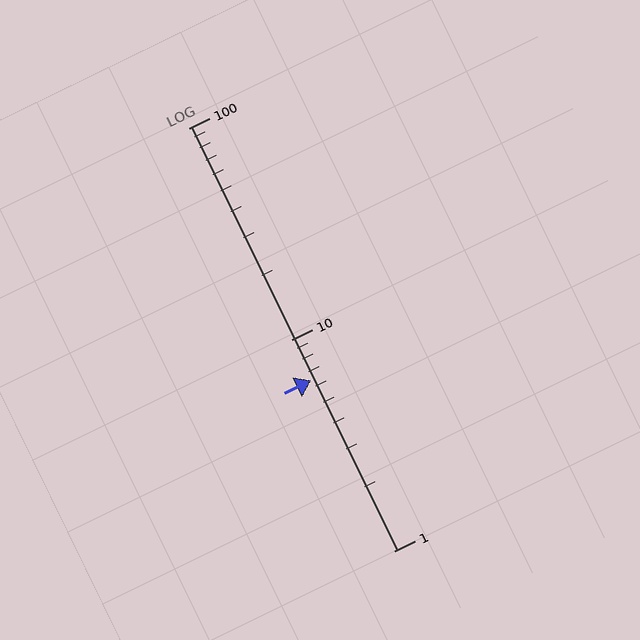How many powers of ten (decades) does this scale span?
The scale spans 2 decades, from 1 to 100.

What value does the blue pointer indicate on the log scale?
The pointer indicates approximately 6.4.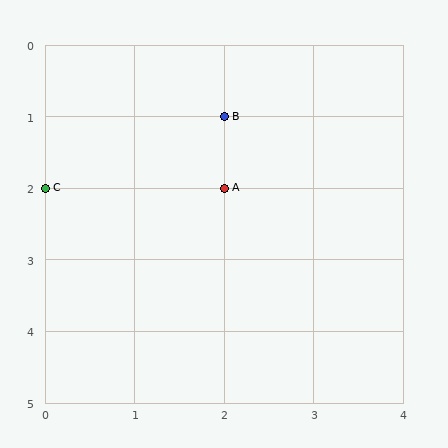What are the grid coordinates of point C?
Point C is at grid coordinates (0, 2).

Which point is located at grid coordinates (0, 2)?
Point C is at (0, 2).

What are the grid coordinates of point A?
Point A is at grid coordinates (2, 2).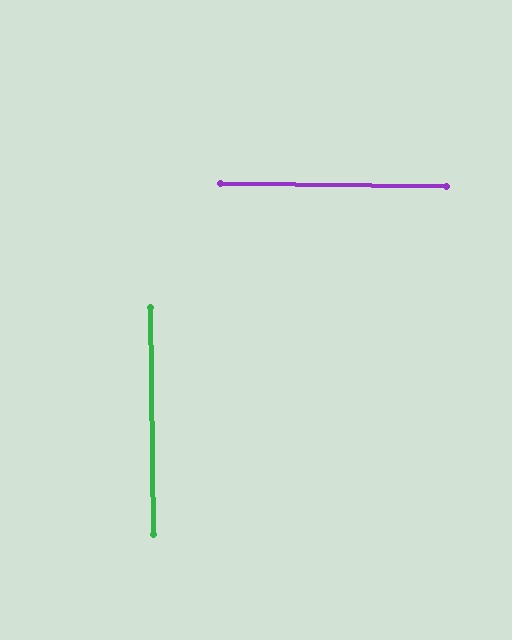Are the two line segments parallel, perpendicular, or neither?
Perpendicular — they meet at approximately 89°.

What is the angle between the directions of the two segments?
Approximately 89 degrees.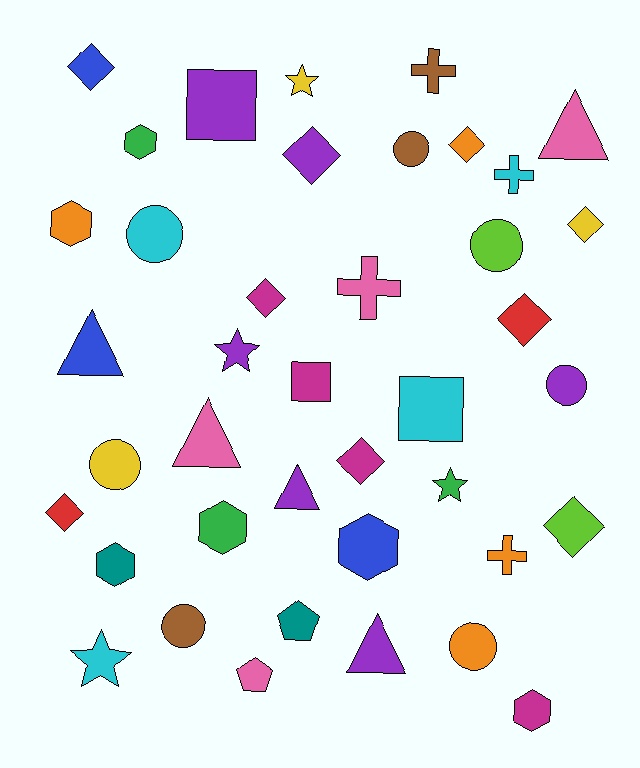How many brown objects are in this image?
There are 3 brown objects.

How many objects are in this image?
There are 40 objects.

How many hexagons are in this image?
There are 6 hexagons.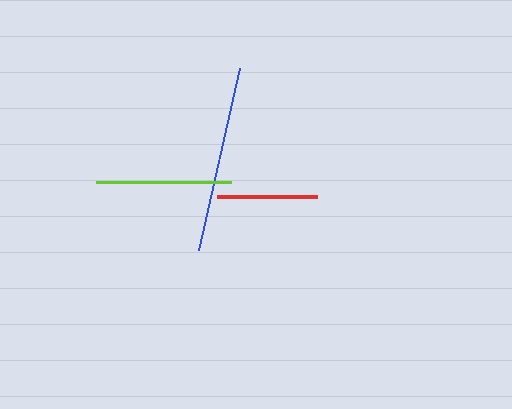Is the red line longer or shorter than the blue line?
The blue line is longer than the red line.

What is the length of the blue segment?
The blue segment is approximately 186 pixels long.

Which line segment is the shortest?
The red line is the shortest at approximately 99 pixels.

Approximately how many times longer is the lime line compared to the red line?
The lime line is approximately 1.4 times the length of the red line.